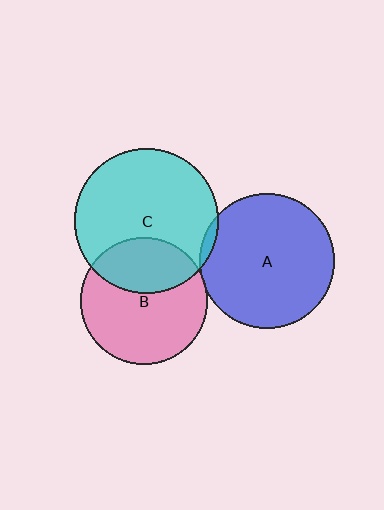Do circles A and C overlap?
Yes.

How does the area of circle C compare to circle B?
Approximately 1.3 times.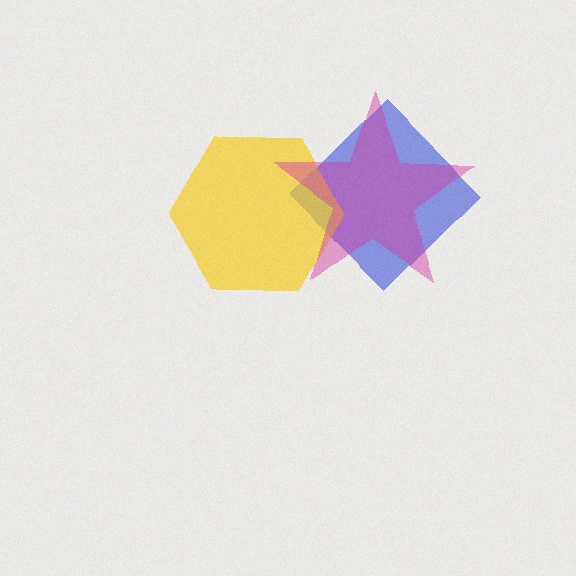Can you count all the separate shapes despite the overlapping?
Yes, there are 3 separate shapes.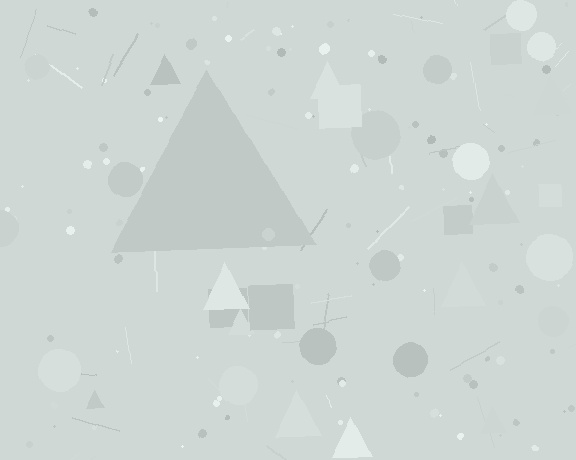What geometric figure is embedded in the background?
A triangle is embedded in the background.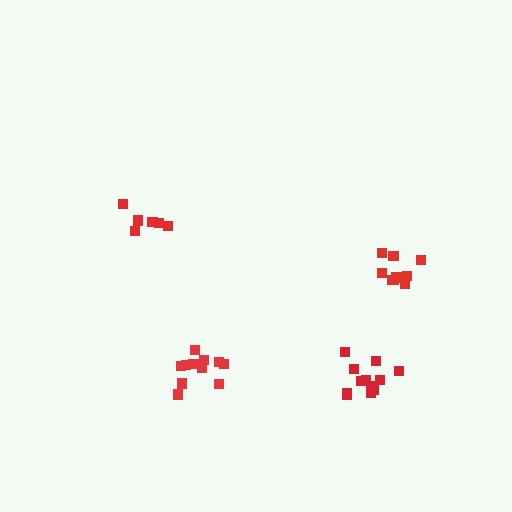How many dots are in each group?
Group 1: 12 dots, Group 2: 6 dots, Group 3: 9 dots, Group 4: 12 dots (39 total).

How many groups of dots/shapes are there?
There are 4 groups.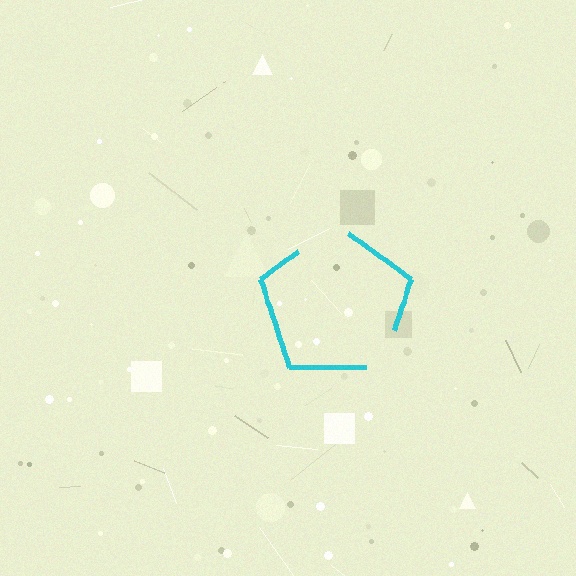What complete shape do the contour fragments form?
The contour fragments form a pentagon.